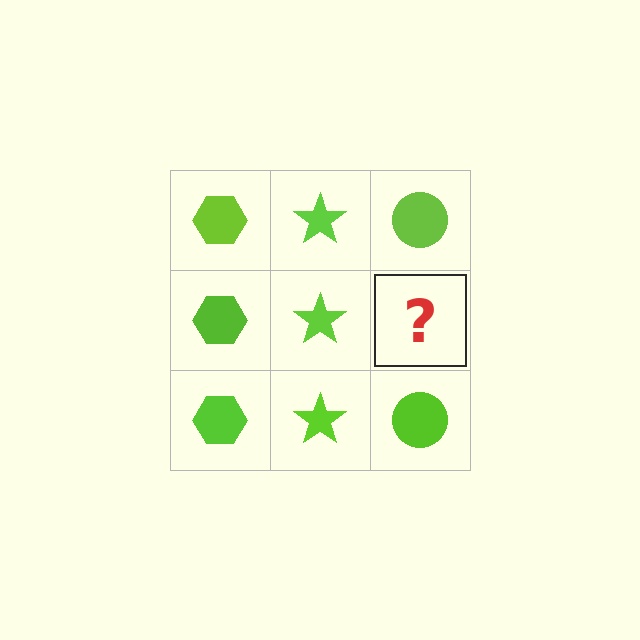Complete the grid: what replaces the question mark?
The question mark should be replaced with a lime circle.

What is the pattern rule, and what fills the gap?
The rule is that each column has a consistent shape. The gap should be filled with a lime circle.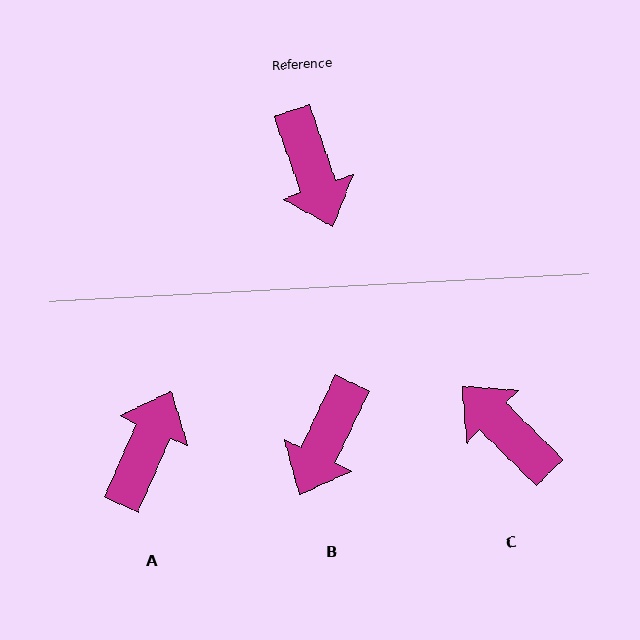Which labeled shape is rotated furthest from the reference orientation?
C, about 154 degrees away.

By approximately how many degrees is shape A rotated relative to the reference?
Approximately 137 degrees counter-clockwise.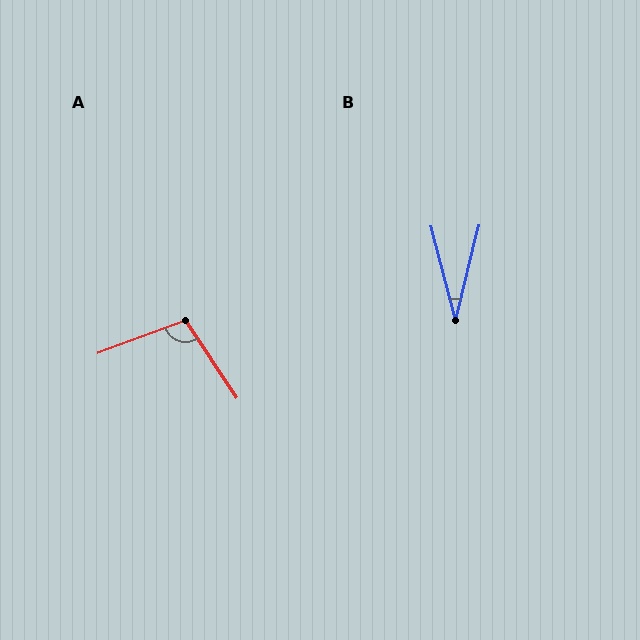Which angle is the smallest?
B, at approximately 29 degrees.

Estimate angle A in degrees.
Approximately 103 degrees.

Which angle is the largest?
A, at approximately 103 degrees.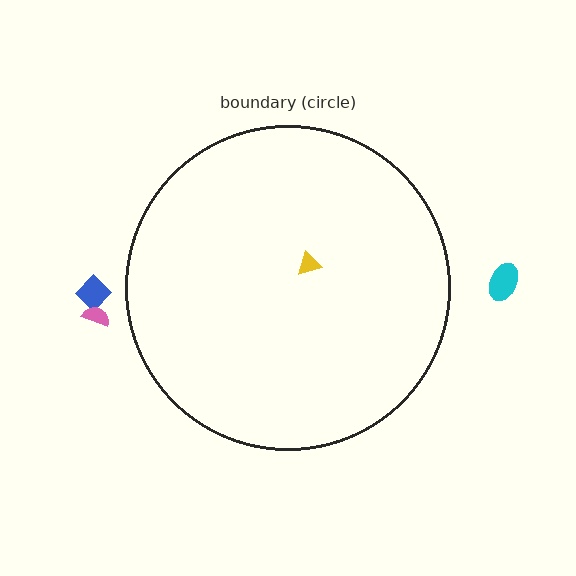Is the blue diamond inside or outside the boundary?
Outside.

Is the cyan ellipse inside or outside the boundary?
Outside.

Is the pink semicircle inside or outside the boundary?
Outside.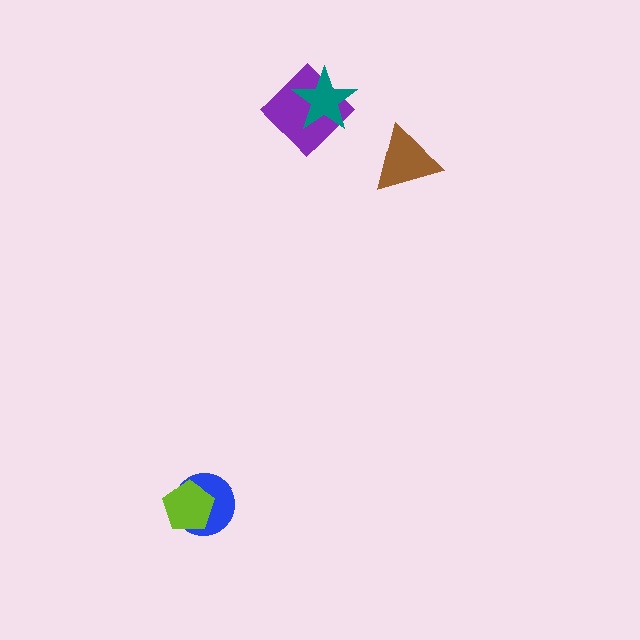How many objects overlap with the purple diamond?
1 object overlaps with the purple diamond.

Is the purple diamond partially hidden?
Yes, it is partially covered by another shape.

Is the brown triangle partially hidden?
No, no other shape covers it.